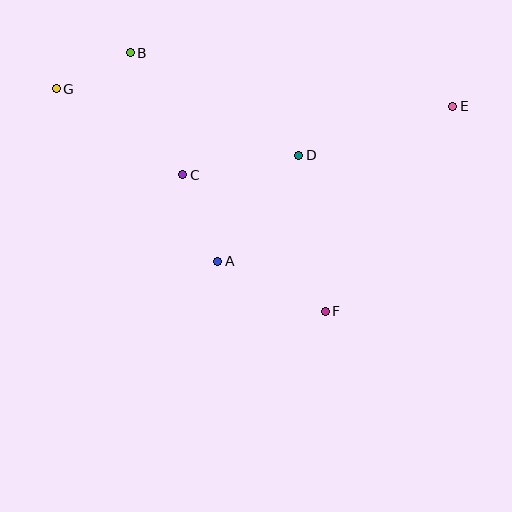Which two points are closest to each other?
Points B and G are closest to each other.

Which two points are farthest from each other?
Points E and G are farthest from each other.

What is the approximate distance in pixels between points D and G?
The distance between D and G is approximately 251 pixels.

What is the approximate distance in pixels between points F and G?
The distance between F and G is approximately 349 pixels.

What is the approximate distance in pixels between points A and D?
The distance between A and D is approximately 134 pixels.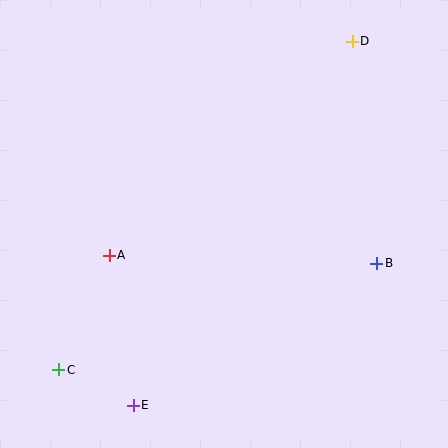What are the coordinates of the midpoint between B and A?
The midpoint between B and A is at (243, 259).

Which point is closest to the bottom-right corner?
Point B is closest to the bottom-right corner.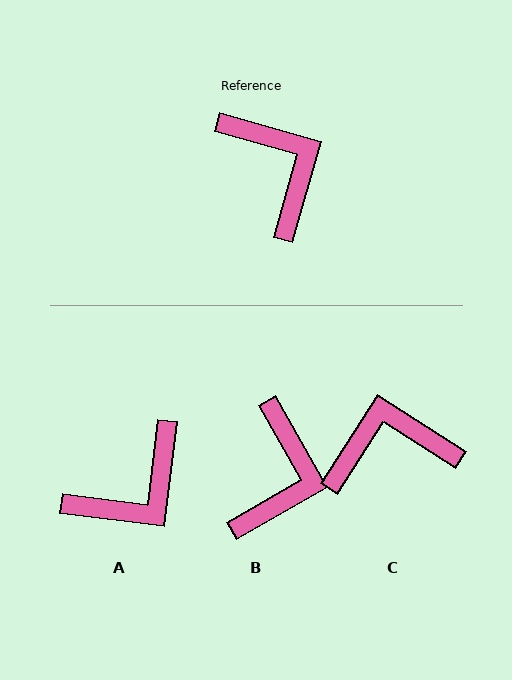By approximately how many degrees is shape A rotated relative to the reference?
Approximately 81 degrees clockwise.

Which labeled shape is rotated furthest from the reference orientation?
A, about 81 degrees away.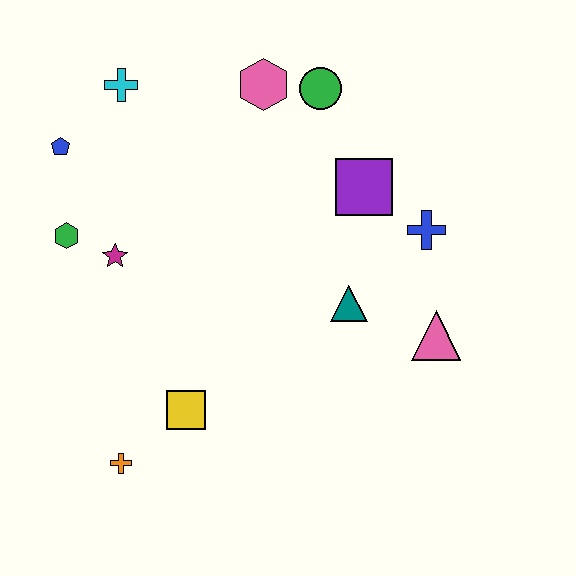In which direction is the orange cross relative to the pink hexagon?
The orange cross is below the pink hexagon.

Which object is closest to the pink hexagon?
The green circle is closest to the pink hexagon.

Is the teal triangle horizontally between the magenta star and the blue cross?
Yes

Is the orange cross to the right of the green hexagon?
Yes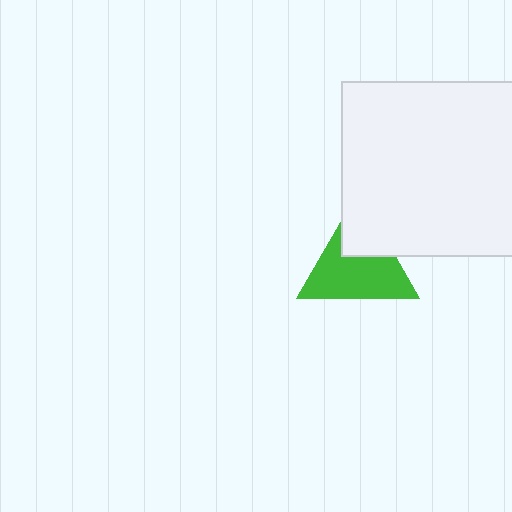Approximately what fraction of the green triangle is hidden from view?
Roughly 32% of the green triangle is hidden behind the white square.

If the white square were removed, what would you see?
You would see the complete green triangle.